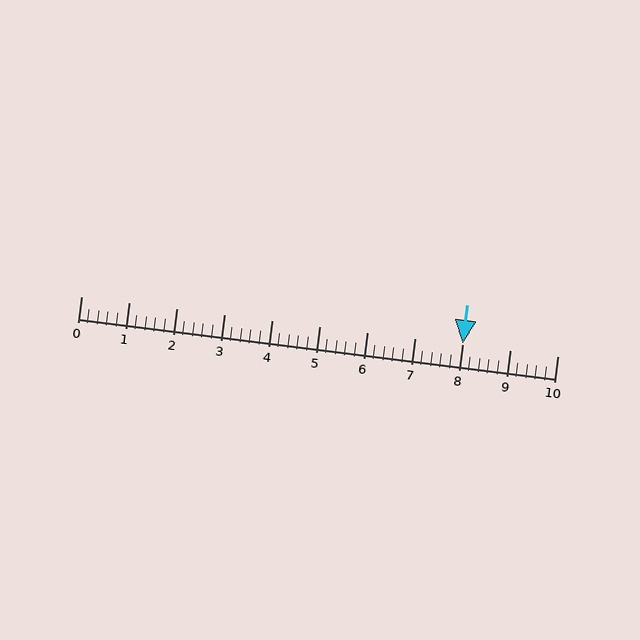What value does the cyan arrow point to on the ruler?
The cyan arrow points to approximately 8.0.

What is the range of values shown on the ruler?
The ruler shows values from 0 to 10.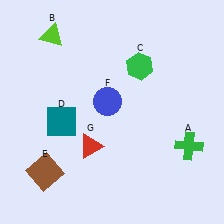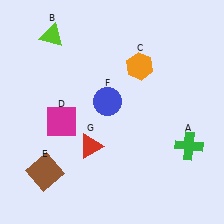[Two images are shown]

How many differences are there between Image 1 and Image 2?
There are 2 differences between the two images.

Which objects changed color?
C changed from green to orange. D changed from teal to magenta.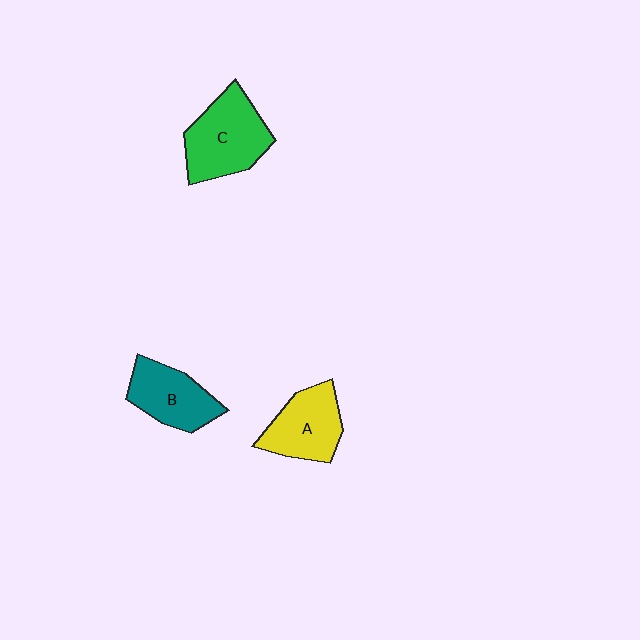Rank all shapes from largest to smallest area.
From largest to smallest: C (green), A (yellow), B (teal).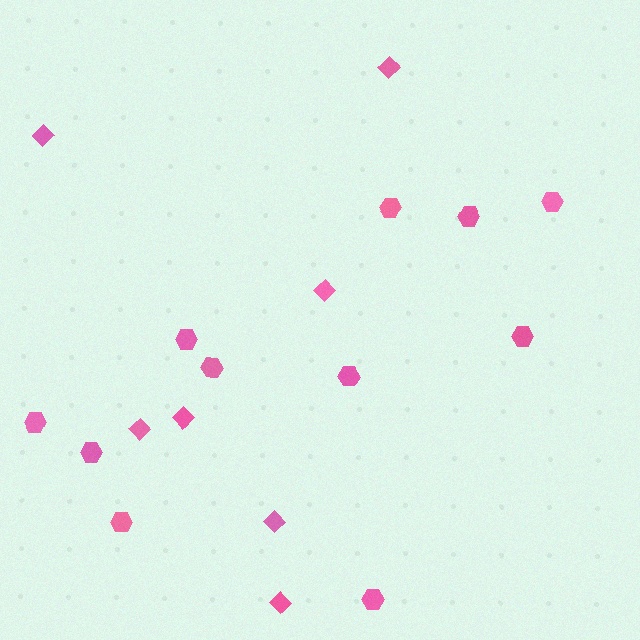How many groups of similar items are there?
There are 2 groups: one group of hexagons (11) and one group of diamonds (7).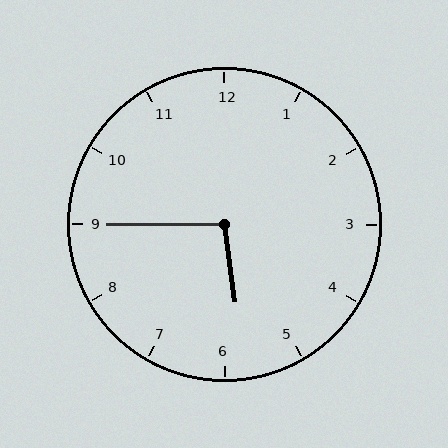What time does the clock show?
5:45.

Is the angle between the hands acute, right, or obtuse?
It is obtuse.